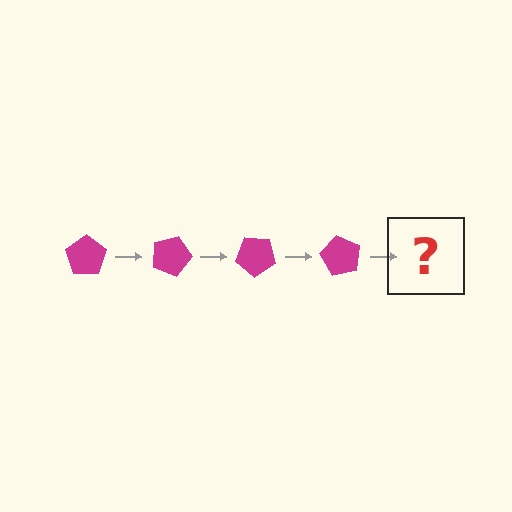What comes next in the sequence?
The next element should be a magenta pentagon rotated 80 degrees.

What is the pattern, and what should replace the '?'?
The pattern is that the pentagon rotates 20 degrees each step. The '?' should be a magenta pentagon rotated 80 degrees.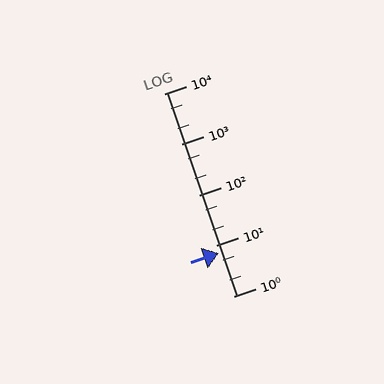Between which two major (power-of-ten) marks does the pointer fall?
The pointer is between 1 and 10.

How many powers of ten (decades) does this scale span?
The scale spans 4 decades, from 1 to 10000.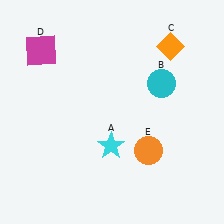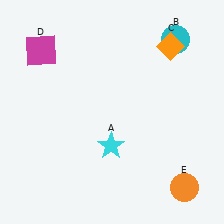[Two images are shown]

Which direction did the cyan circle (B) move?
The cyan circle (B) moved up.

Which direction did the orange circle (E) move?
The orange circle (E) moved down.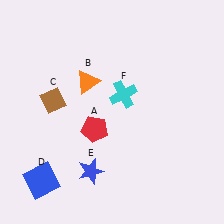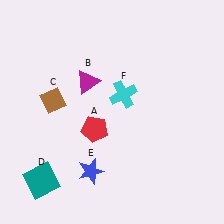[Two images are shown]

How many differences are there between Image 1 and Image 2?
There are 2 differences between the two images.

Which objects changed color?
B changed from orange to magenta. D changed from blue to teal.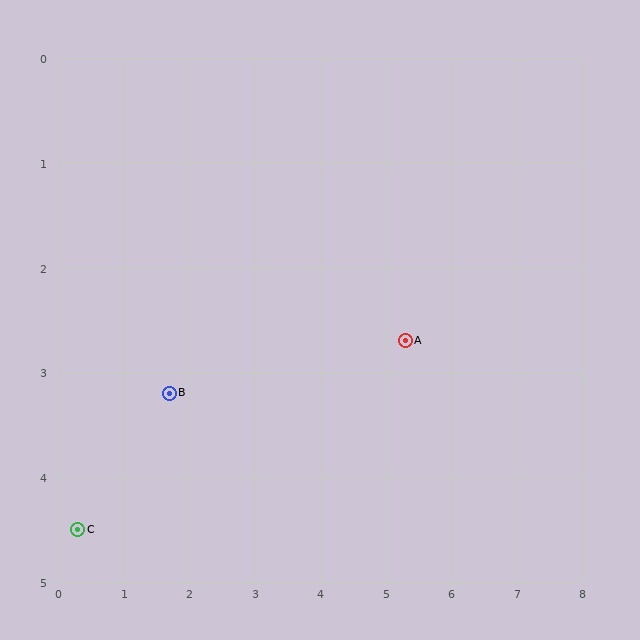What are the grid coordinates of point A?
Point A is at approximately (5.3, 2.7).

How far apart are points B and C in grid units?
Points B and C are about 1.9 grid units apart.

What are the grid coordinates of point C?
Point C is at approximately (0.3, 4.5).